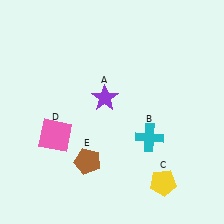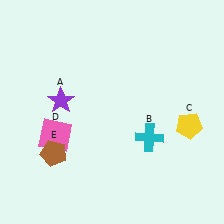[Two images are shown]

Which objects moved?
The objects that moved are: the purple star (A), the yellow pentagon (C), the brown pentagon (E).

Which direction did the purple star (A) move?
The purple star (A) moved left.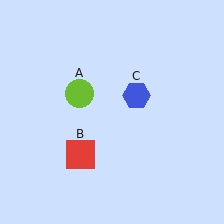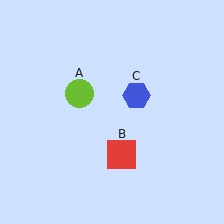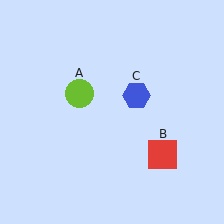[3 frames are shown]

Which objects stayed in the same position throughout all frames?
Lime circle (object A) and blue hexagon (object C) remained stationary.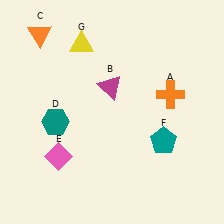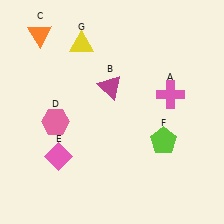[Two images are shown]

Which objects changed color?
A changed from orange to pink. D changed from teal to pink. F changed from teal to lime.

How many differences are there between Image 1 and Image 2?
There are 3 differences between the two images.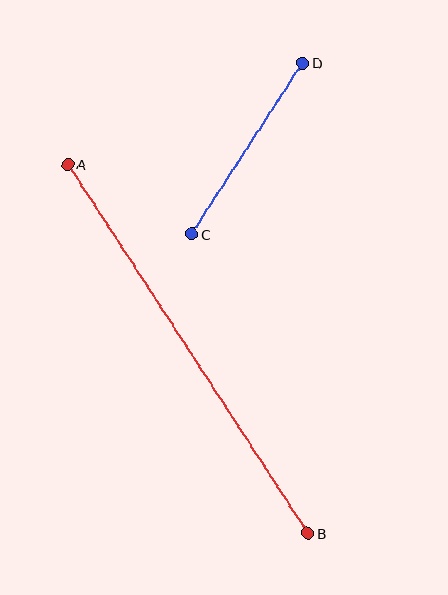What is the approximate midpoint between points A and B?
The midpoint is at approximately (188, 349) pixels.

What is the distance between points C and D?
The distance is approximately 204 pixels.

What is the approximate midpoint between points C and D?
The midpoint is at approximately (247, 148) pixels.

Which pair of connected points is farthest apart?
Points A and B are farthest apart.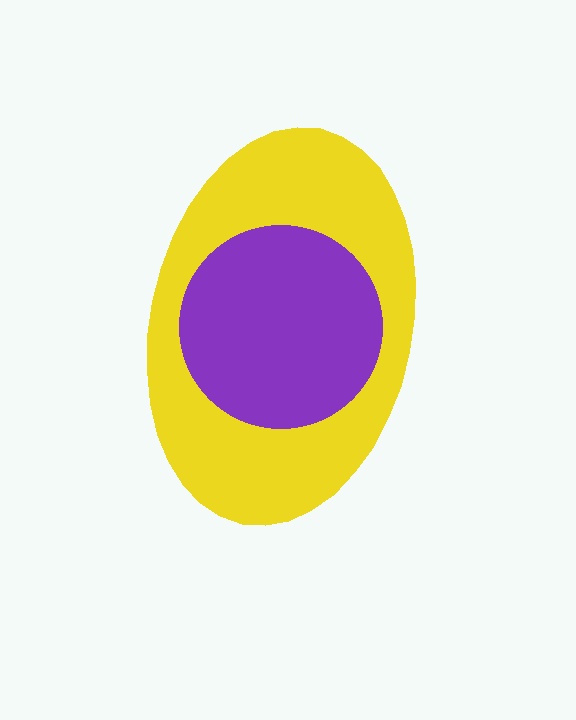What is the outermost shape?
The yellow ellipse.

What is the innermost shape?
The purple circle.